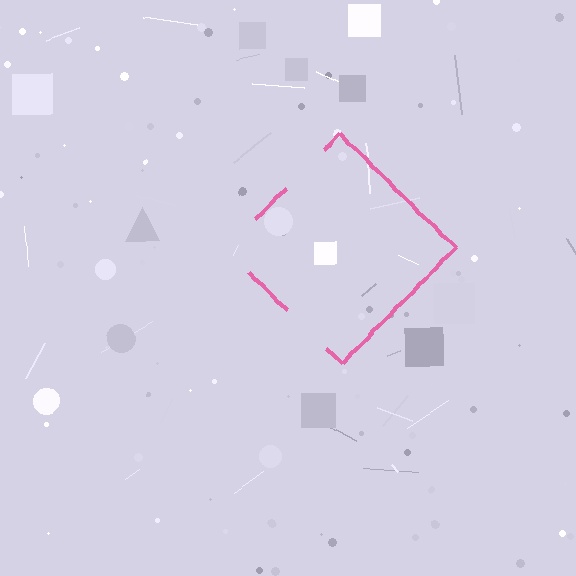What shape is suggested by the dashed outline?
The dashed outline suggests a diamond.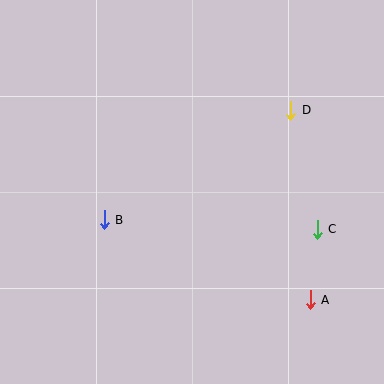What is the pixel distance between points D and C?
The distance between D and C is 122 pixels.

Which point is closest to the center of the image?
Point B at (104, 220) is closest to the center.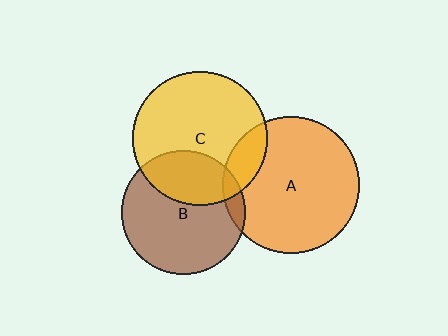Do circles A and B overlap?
Yes.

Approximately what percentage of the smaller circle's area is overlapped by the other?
Approximately 5%.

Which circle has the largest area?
Circle A (orange).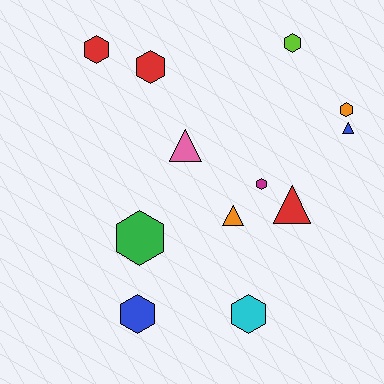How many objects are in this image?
There are 12 objects.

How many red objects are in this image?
There are 3 red objects.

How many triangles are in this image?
There are 4 triangles.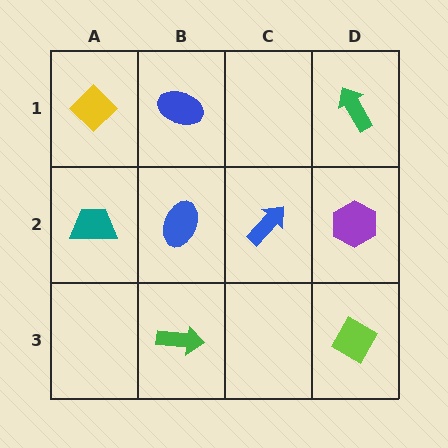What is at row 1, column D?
A green arrow.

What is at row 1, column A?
A yellow diamond.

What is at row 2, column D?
A purple hexagon.